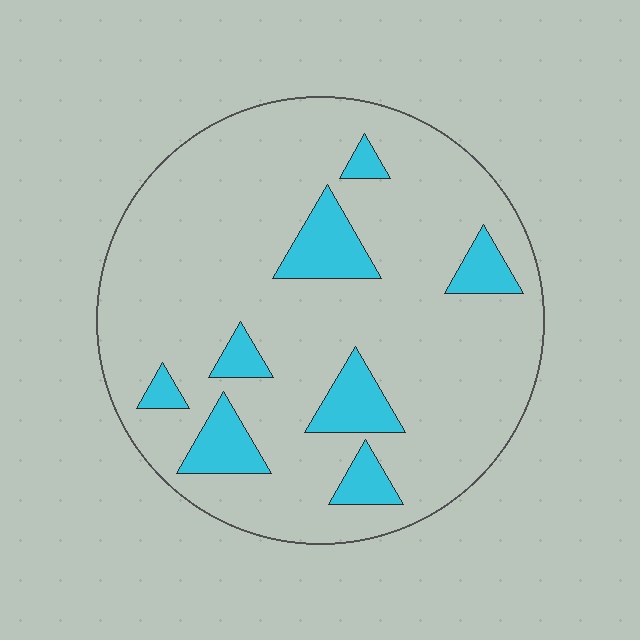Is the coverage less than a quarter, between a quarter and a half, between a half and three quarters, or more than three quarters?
Less than a quarter.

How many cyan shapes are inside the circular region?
8.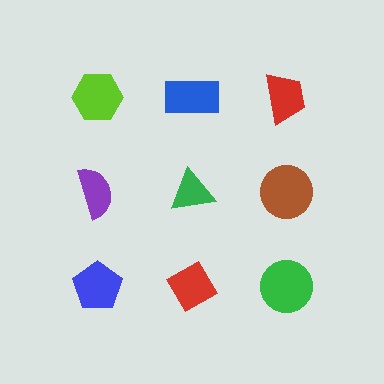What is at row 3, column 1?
A blue pentagon.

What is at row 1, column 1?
A lime hexagon.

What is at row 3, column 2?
A red diamond.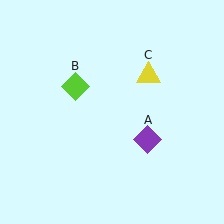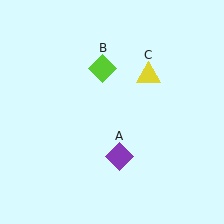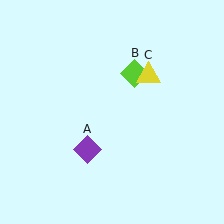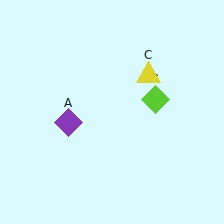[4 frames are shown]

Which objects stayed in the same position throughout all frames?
Yellow triangle (object C) remained stationary.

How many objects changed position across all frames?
2 objects changed position: purple diamond (object A), lime diamond (object B).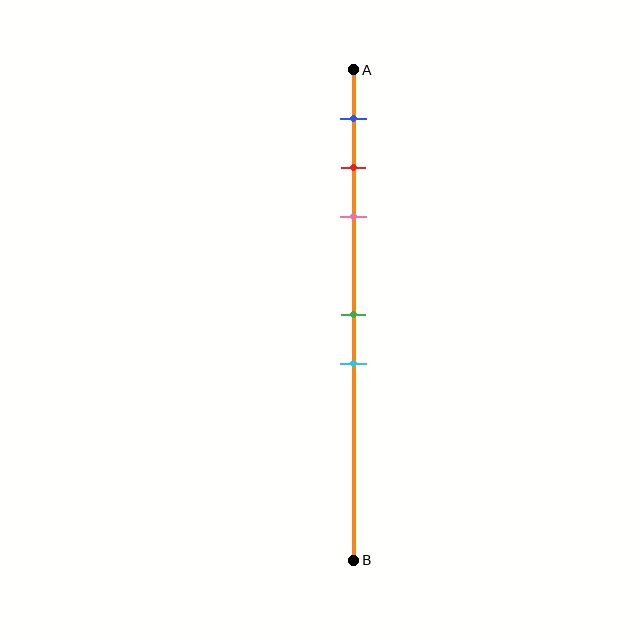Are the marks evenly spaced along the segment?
No, the marks are not evenly spaced.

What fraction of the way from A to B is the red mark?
The red mark is approximately 20% (0.2) of the way from A to B.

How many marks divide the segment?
There are 5 marks dividing the segment.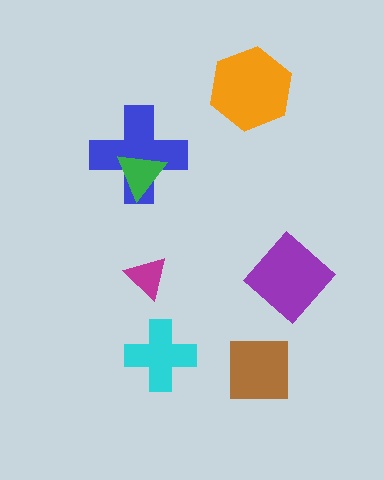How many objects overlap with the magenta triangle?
0 objects overlap with the magenta triangle.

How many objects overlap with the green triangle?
1 object overlaps with the green triangle.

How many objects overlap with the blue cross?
1 object overlaps with the blue cross.